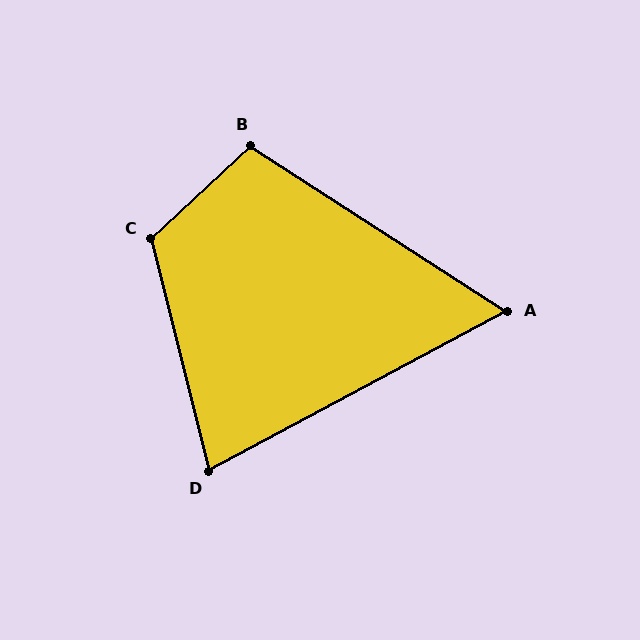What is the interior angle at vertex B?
Approximately 104 degrees (obtuse).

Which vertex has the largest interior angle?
C, at approximately 119 degrees.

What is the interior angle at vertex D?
Approximately 76 degrees (acute).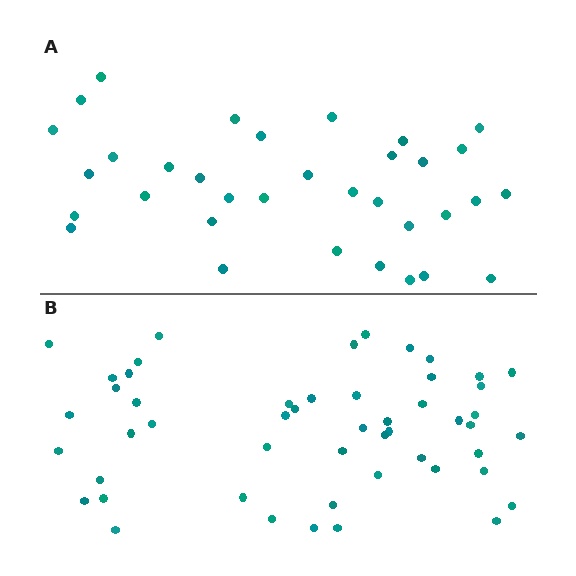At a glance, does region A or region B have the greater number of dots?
Region B (the bottom region) has more dots.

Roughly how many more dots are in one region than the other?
Region B has approximately 15 more dots than region A.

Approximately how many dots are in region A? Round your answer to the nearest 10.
About 30 dots. (The exact count is 34, which rounds to 30.)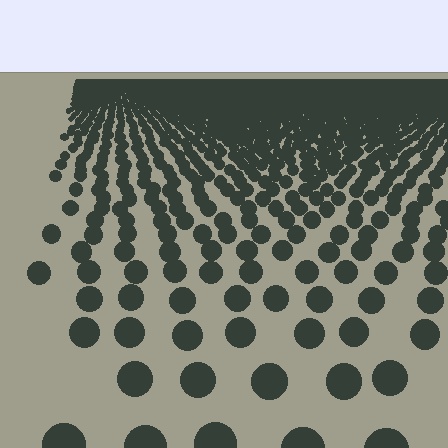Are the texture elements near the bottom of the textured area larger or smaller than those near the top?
Larger. Near the bottom, elements are closer to the viewer and appear at a bigger on-screen size.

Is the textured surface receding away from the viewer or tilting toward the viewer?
The surface is receding away from the viewer. Texture elements get smaller and denser toward the top.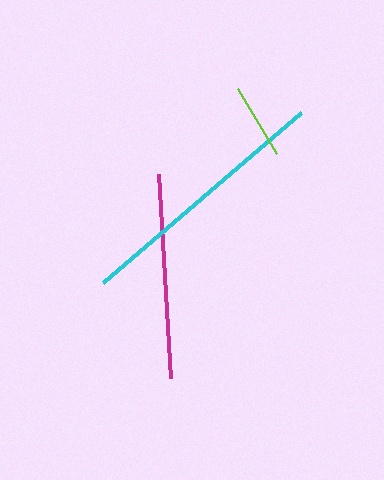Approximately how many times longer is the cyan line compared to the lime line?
The cyan line is approximately 3.4 times the length of the lime line.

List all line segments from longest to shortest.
From longest to shortest: cyan, magenta, lime.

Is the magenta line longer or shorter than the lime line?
The magenta line is longer than the lime line.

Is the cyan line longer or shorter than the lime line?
The cyan line is longer than the lime line.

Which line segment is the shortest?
The lime line is the shortest at approximately 76 pixels.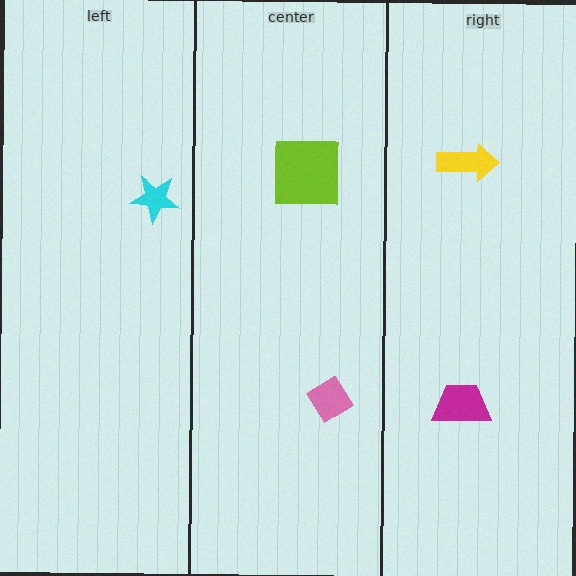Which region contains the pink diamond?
The center region.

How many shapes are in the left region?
1.